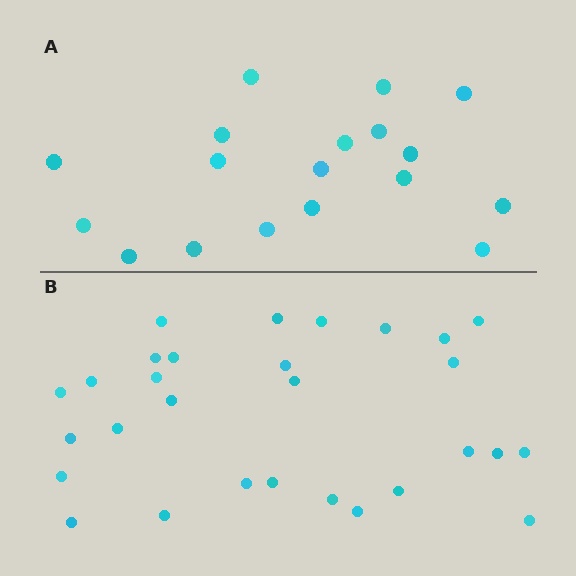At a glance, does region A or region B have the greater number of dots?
Region B (the bottom region) has more dots.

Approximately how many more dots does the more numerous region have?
Region B has roughly 12 or so more dots than region A.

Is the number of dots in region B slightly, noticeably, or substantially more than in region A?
Region B has substantially more. The ratio is roughly 1.6 to 1.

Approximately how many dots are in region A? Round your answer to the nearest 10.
About 20 dots. (The exact count is 18, which rounds to 20.)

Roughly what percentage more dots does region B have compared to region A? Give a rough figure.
About 60% more.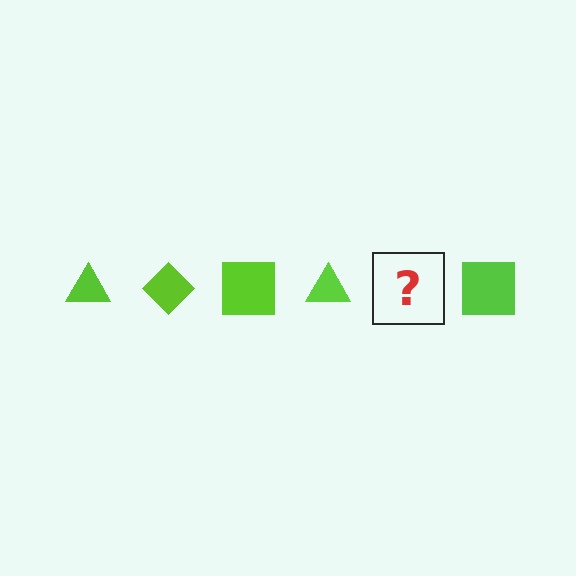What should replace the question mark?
The question mark should be replaced with a lime diamond.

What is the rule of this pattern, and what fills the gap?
The rule is that the pattern cycles through triangle, diamond, square shapes in lime. The gap should be filled with a lime diamond.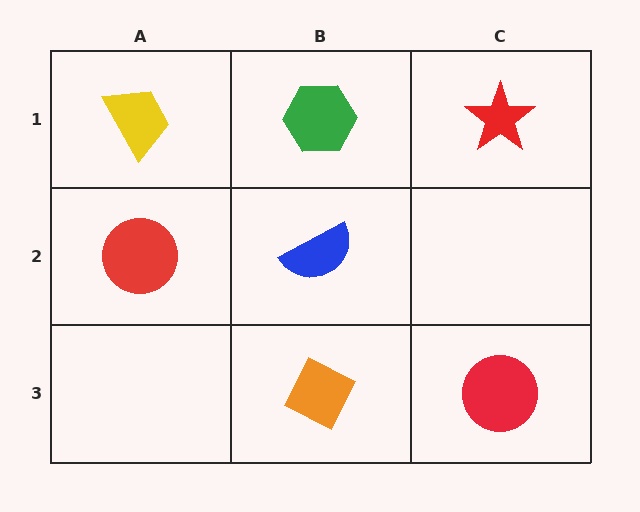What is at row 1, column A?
A yellow trapezoid.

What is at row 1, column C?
A red star.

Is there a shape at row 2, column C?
No, that cell is empty.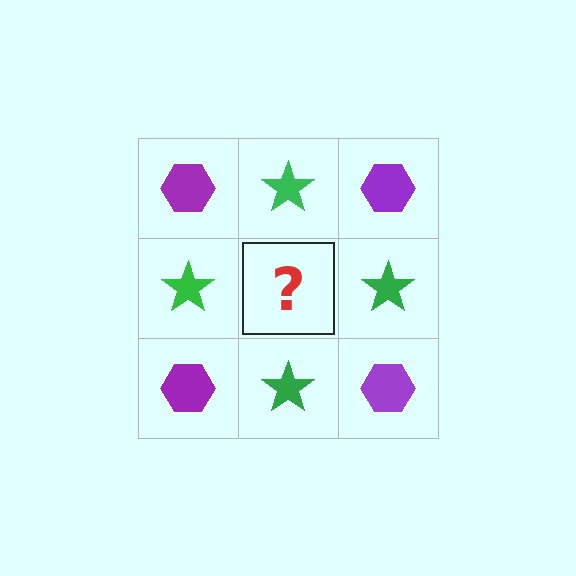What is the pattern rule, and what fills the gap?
The rule is that it alternates purple hexagon and green star in a checkerboard pattern. The gap should be filled with a purple hexagon.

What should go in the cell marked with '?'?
The missing cell should contain a purple hexagon.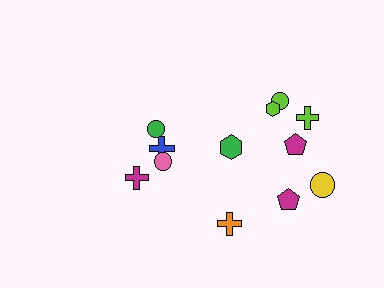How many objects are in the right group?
There are 8 objects.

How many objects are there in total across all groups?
There are 12 objects.